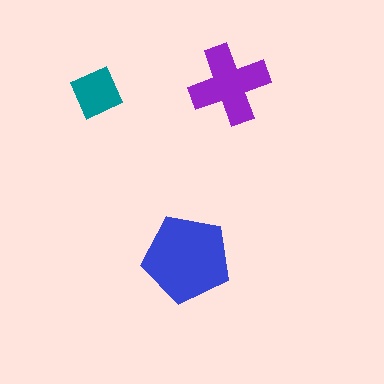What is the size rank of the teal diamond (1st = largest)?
3rd.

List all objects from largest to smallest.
The blue pentagon, the purple cross, the teal diamond.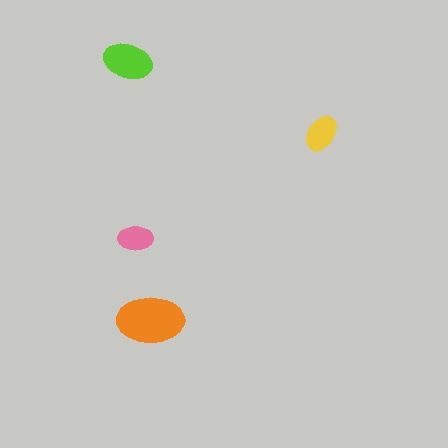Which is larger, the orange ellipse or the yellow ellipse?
The orange one.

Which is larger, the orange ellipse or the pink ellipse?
The orange one.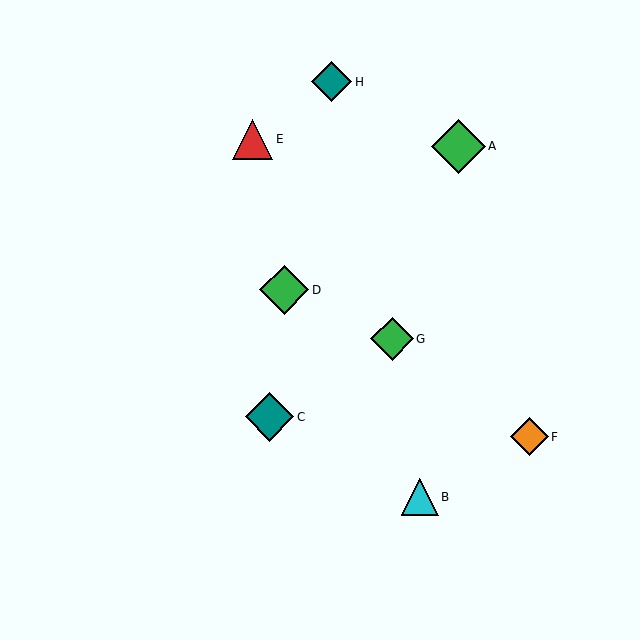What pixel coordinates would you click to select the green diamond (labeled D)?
Click at (284, 290) to select the green diamond D.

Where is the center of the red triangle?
The center of the red triangle is at (253, 139).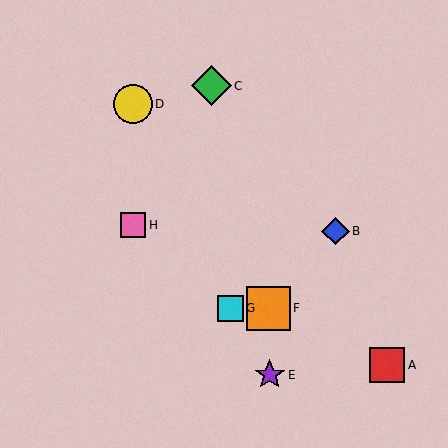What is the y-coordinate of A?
Object A is at y≈365.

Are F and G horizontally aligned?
Yes, both are at y≈308.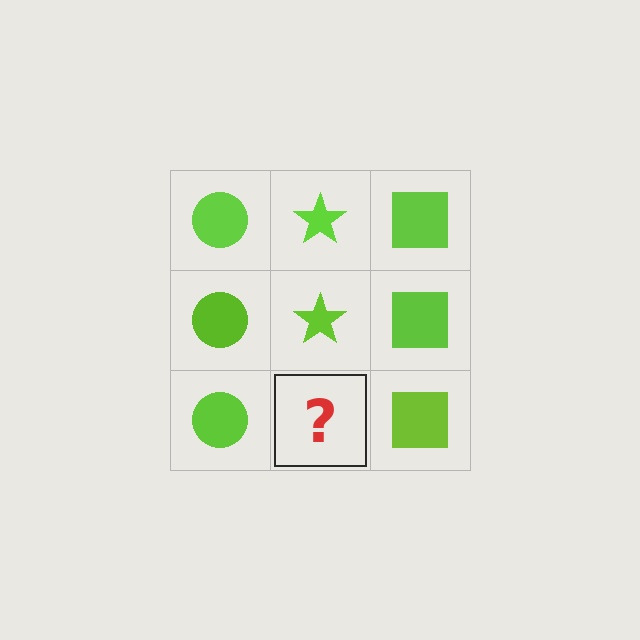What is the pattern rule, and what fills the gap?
The rule is that each column has a consistent shape. The gap should be filled with a lime star.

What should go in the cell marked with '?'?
The missing cell should contain a lime star.